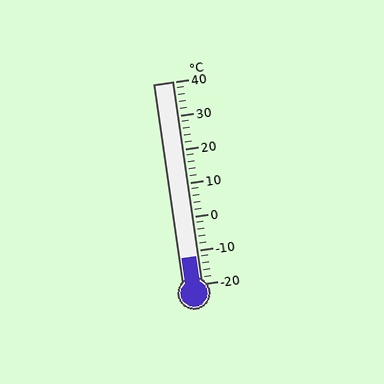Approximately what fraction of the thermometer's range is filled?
The thermometer is filled to approximately 15% of its range.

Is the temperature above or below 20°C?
The temperature is below 20°C.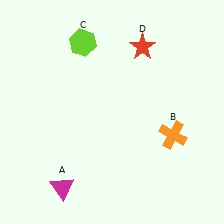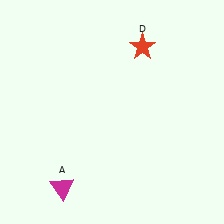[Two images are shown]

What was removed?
The lime hexagon (C), the orange cross (B) were removed in Image 2.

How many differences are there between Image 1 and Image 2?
There are 2 differences between the two images.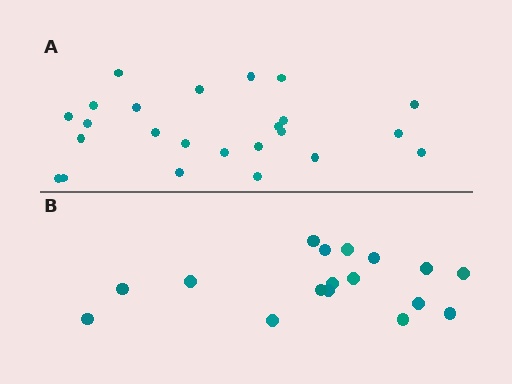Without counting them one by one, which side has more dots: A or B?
Region A (the top region) has more dots.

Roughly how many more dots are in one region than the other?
Region A has roughly 8 or so more dots than region B.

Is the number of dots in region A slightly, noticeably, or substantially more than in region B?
Region A has noticeably more, but not dramatically so. The ratio is roughly 1.4 to 1.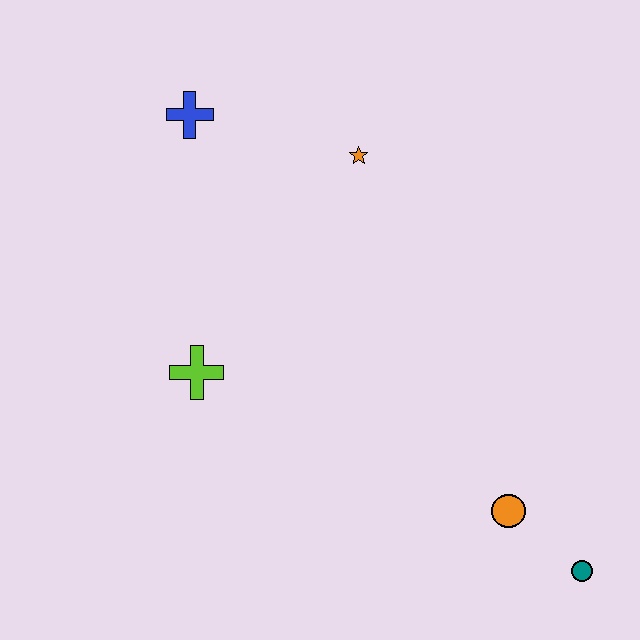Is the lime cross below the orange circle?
No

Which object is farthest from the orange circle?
The blue cross is farthest from the orange circle.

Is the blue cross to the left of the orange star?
Yes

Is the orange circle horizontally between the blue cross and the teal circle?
Yes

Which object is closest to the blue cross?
The orange star is closest to the blue cross.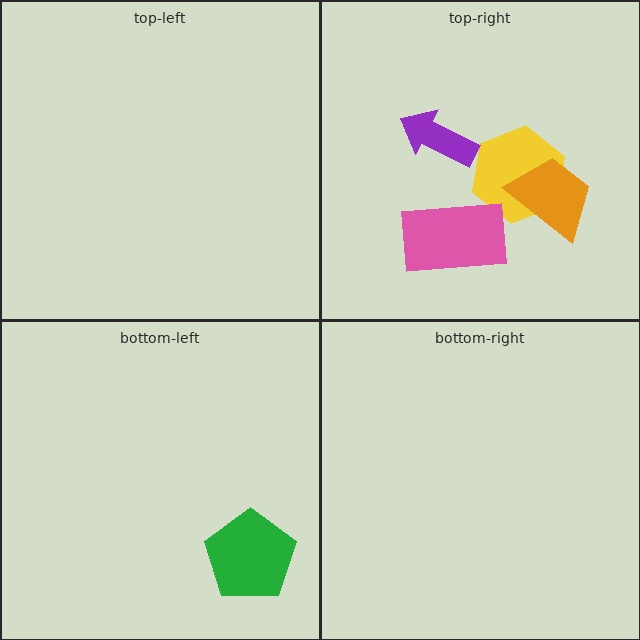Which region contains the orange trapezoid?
The top-right region.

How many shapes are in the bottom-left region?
1.